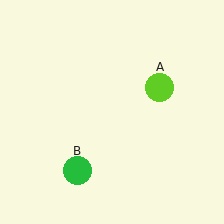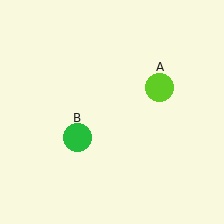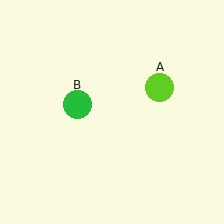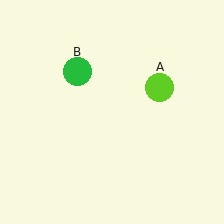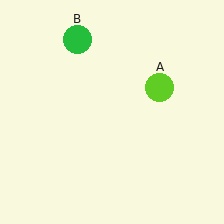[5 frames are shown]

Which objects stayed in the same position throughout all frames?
Lime circle (object A) remained stationary.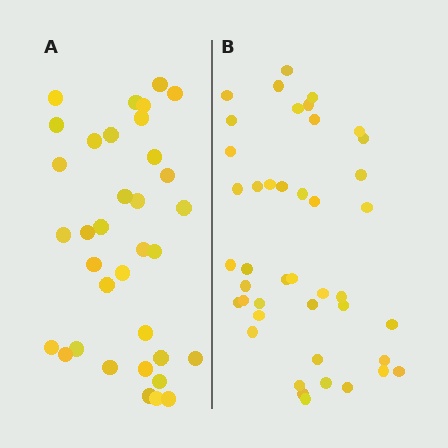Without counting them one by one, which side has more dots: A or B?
Region B (the right region) has more dots.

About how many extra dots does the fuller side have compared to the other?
Region B has roughly 8 or so more dots than region A.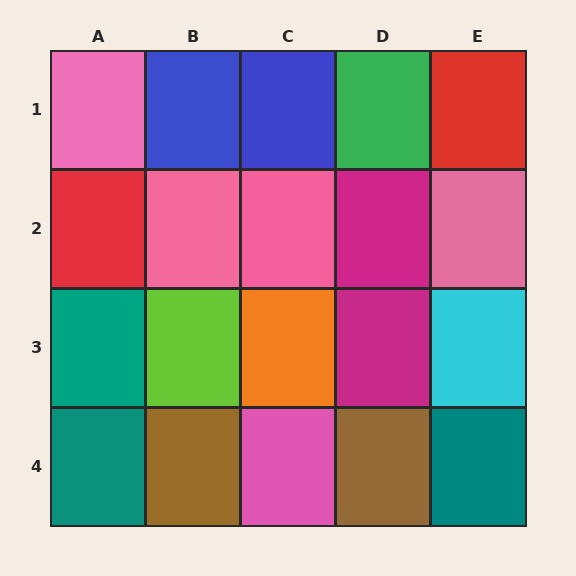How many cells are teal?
3 cells are teal.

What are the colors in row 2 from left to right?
Red, pink, pink, magenta, pink.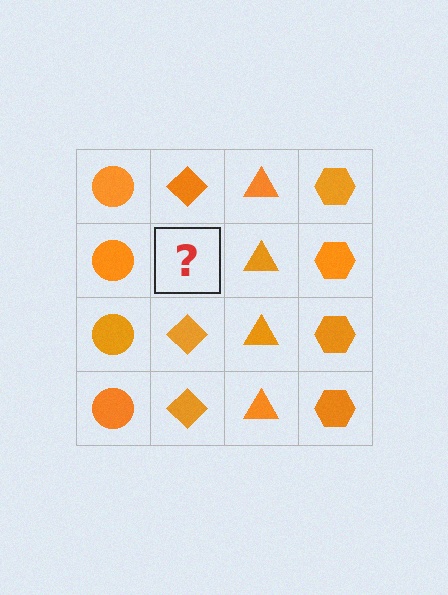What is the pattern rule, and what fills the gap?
The rule is that each column has a consistent shape. The gap should be filled with an orange diamond.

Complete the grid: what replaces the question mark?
The question mark should be replaced with an orange diamond.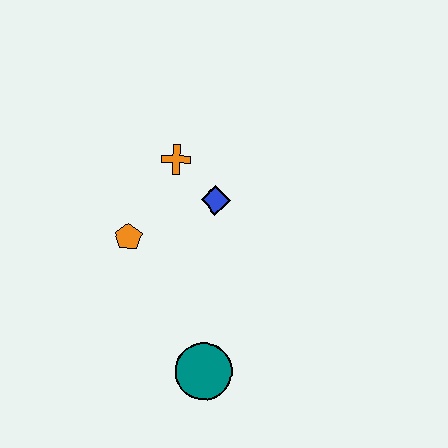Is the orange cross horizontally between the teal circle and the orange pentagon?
Yes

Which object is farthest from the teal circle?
The orange cross is farthest from the teal circle.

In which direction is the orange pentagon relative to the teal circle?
The orange pentagon is above the teal circle.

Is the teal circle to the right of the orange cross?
Yes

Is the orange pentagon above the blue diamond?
No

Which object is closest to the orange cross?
The blue diamond is closest to the orange cross.